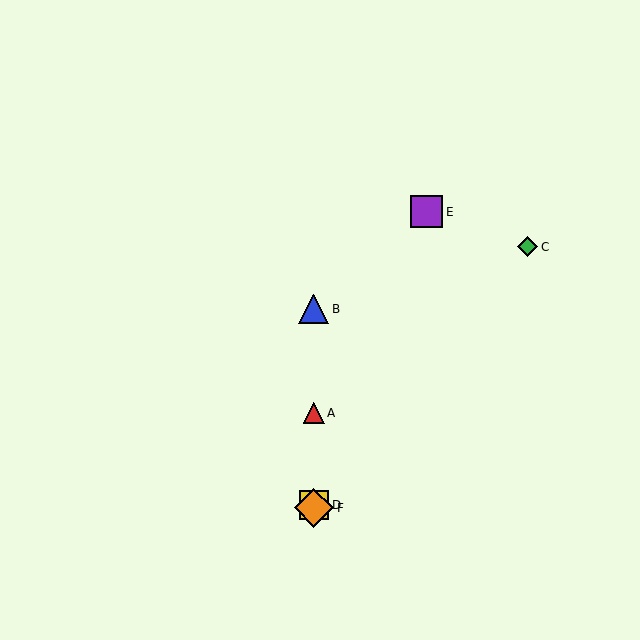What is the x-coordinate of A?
Object A is at x≈314.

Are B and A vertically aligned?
Yes, both are at x≈314.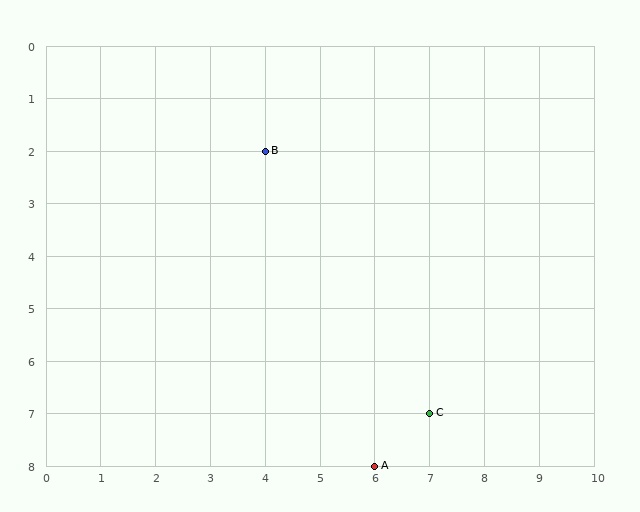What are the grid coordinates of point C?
Point C is at grid coordinates (7, 7).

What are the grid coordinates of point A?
Point A is at grid coordinates (6, 8).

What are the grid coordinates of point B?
Point B is at grid coordinates (4, 2).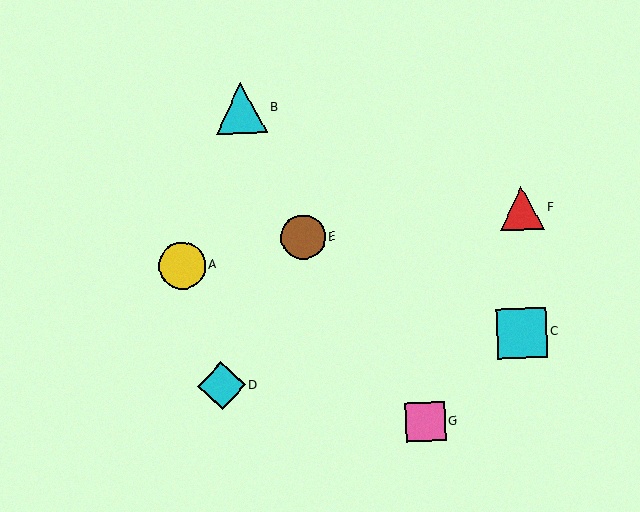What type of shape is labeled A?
Shape A is a yellow circle.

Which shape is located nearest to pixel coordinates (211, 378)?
The cyan diamond (labeled D) at (222, 386) is nearest to that location.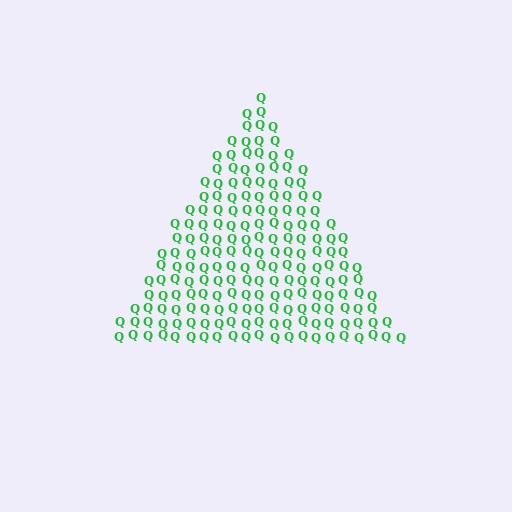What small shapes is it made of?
It is made of small letter Q's.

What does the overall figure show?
The overall figure shows a triangle.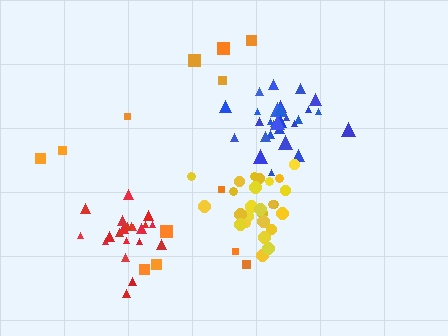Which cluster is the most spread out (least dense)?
Orange.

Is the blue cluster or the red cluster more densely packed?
Blue.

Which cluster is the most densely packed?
Blue.